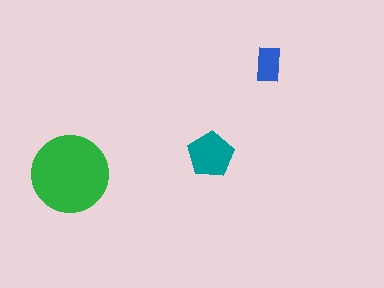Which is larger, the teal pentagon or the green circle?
The green circle.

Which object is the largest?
The green circle.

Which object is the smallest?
The blue rectangle.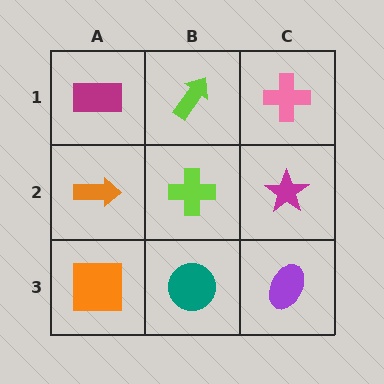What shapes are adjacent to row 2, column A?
A magenta rectangle (row 1, column A), an orange square (row 3, column A), a lime cross (row 2, column B).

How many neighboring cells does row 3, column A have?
2.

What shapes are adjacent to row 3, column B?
A lime cross (row 2, column B), an orange square (row 3, column A), a purple ellipse (row 3, column C).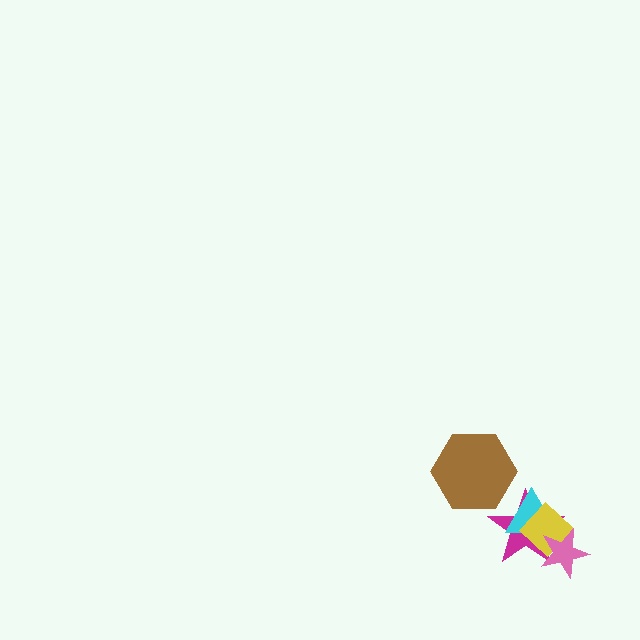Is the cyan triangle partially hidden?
Yes, it is partially covered by another shape.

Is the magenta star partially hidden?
Yes, it is partially covered by another shape.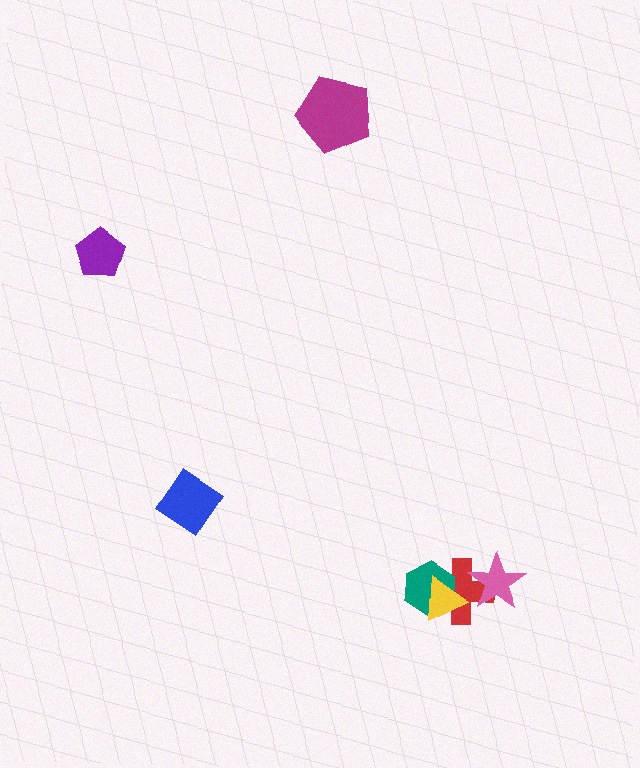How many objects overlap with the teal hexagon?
2 objects overlap with the teal hexagon.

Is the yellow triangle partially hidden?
No, no other shape covers it.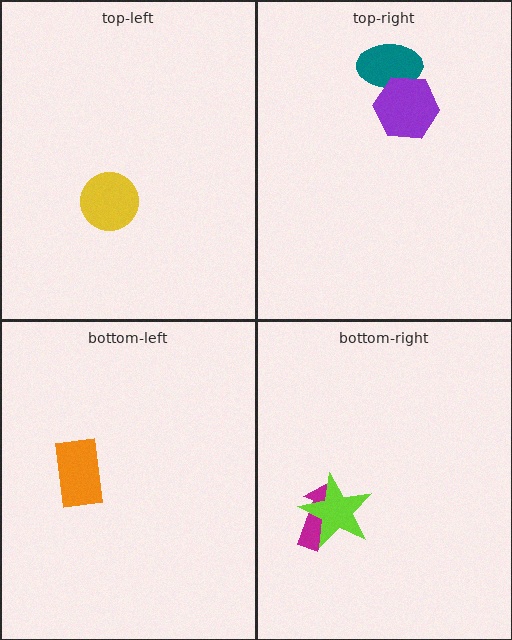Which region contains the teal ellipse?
The top-right region.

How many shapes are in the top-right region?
2.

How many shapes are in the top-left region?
1.